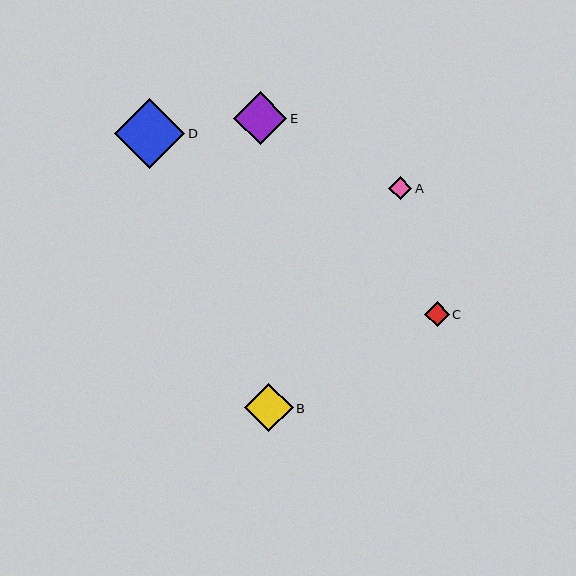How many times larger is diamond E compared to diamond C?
Diamond E is approximately 2.2 times the size of diamond C.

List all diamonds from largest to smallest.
From largest to smallest: D, E, B, C, A.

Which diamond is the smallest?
Diamond A is the smallest with a size of approximately 23 pixels.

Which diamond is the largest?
Diamond D is the largest with a size of approximately 70 pixels.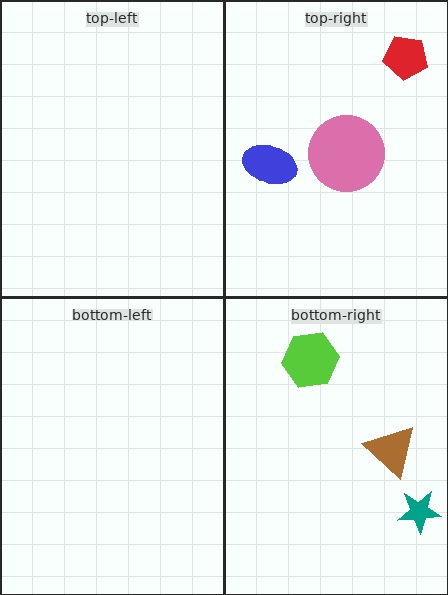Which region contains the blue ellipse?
The top-right region.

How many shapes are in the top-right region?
3.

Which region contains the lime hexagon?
The bottom-right region.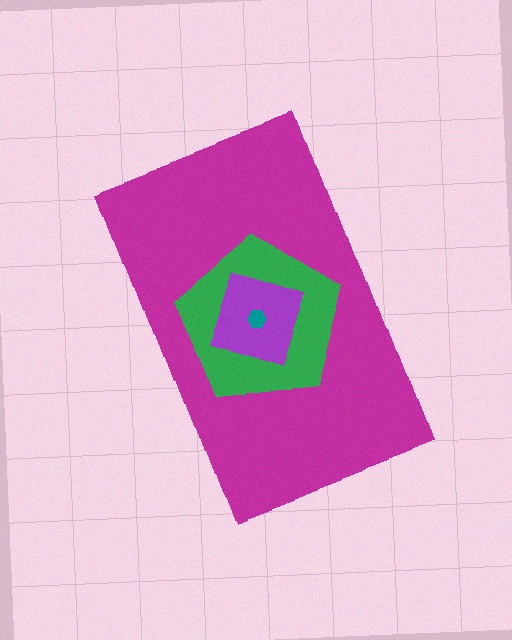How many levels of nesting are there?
4.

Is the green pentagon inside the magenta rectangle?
Yes.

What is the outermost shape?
The magenta rectangle.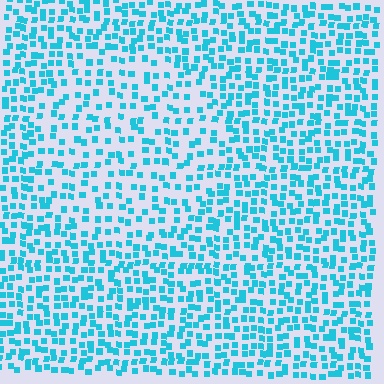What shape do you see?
I see a circle.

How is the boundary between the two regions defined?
The boundary is defined by a change in element density (approximately 1.6x ratio). All elements are the same color, size, and shape.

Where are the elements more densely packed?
The elements are more densely packed outside the circle boundary.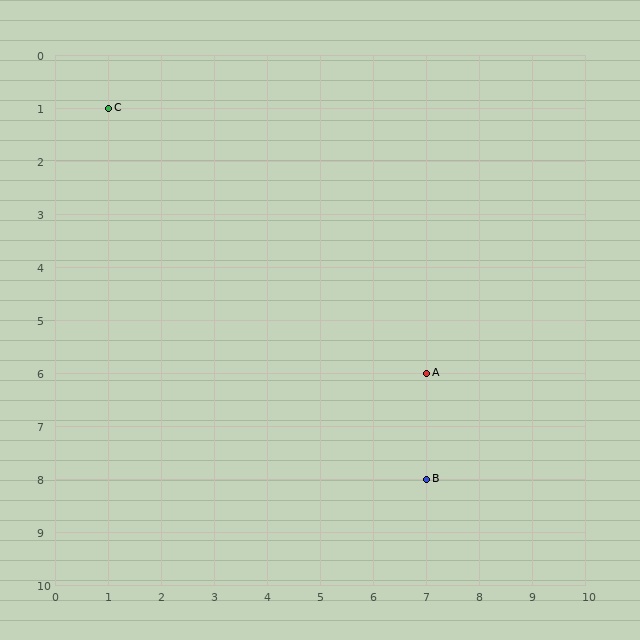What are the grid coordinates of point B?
Point B is at grid coordinates (7, 8).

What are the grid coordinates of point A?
Point A is at grid coordinates (7, 6).